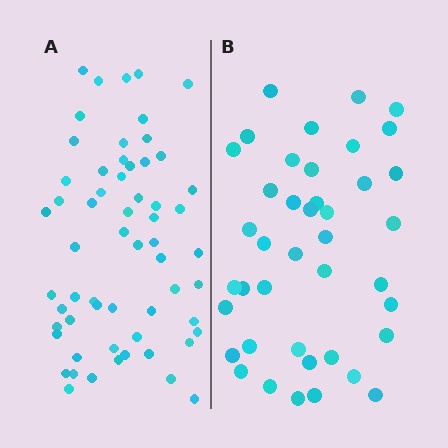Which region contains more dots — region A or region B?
Region A (the left region) has more dots.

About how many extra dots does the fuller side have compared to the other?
Region A has approximately 20 more dots than region B.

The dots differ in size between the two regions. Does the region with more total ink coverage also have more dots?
No. Region B has more total ink coverage because its dots are larger, but region A actually contains more individual dots. Total area can be misleading — the number of items is what matters here.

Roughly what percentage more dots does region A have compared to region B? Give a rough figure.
About 45% more.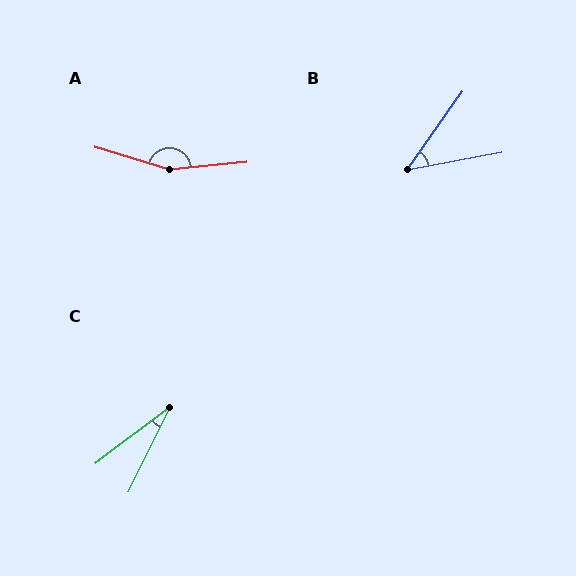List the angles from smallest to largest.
C (26°), B (44°), A (158°).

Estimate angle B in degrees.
Approximately 44 degrees.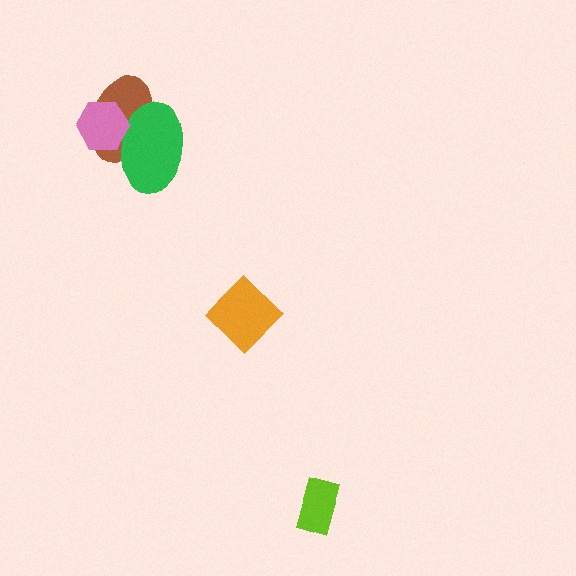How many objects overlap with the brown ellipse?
2 objects overlap with the brown ellipse.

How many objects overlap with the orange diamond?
0 objects overlap with the orange diamond.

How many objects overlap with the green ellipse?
2 objects overlap with the green ellipse.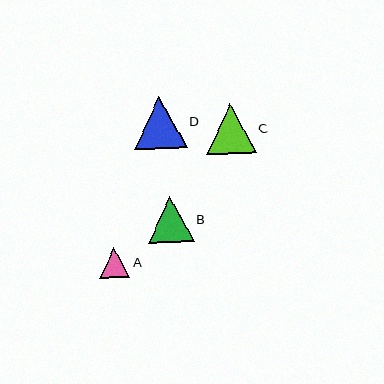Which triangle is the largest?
Triangle D is the largest with a size of approximately 52 pixels.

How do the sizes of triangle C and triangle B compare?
Triangle C and triangle B are approximately the same size.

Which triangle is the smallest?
Triangle A is the smallest with a size of approximately 30 pixels.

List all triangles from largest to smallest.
From largest to smallest: D, C, B, A.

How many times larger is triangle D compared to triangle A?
Triangle D is approximately 1.7 times the size of triangle A.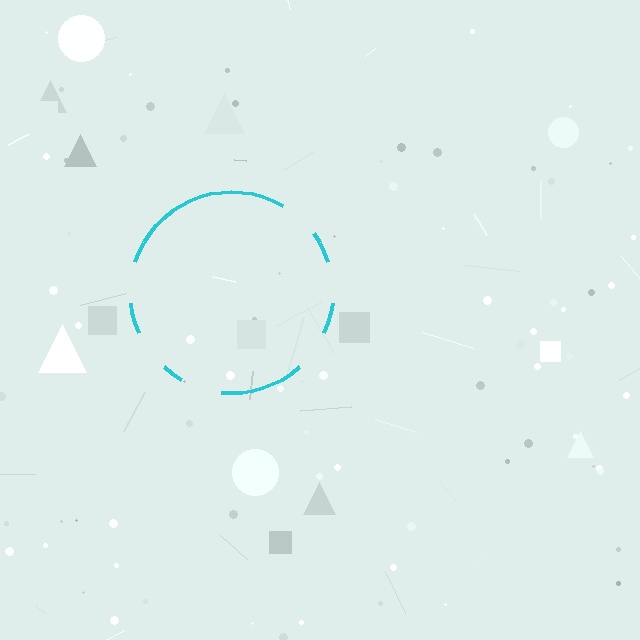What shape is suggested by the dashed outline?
The dashed outline suggests a circle.